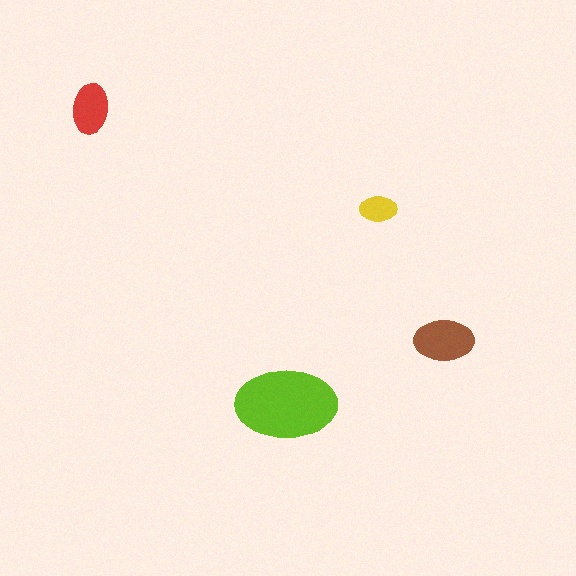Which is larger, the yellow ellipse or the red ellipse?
The red one.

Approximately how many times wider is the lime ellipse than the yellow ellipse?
About 2.5 times wider.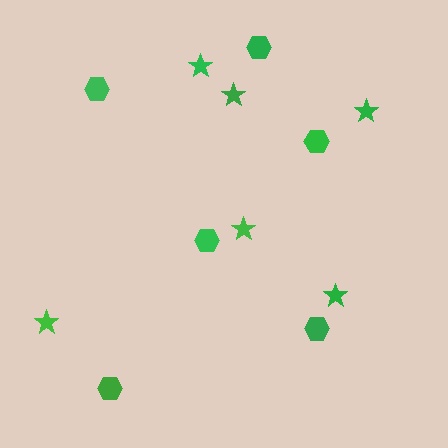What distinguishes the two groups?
There are 2 groups: one group of stars (6) and one group of hexagons (6).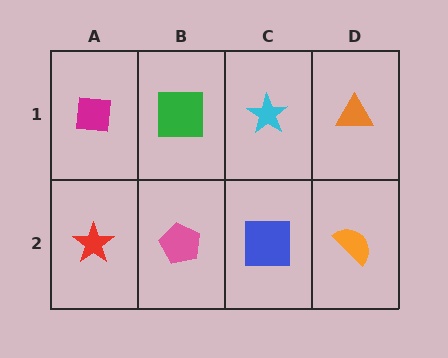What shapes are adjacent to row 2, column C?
A cyan star (row 1, column C), a pink pentagon (row 2, column B), an orange semicircle (row 2, column D).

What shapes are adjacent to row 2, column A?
A magenta square (row 1, column A), a pink pentagon (row 2, column B).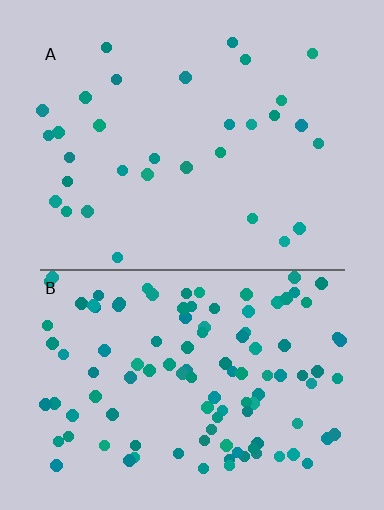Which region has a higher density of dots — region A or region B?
B (the bottom).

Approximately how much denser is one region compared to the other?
Approximately 3.4× — region B over region A.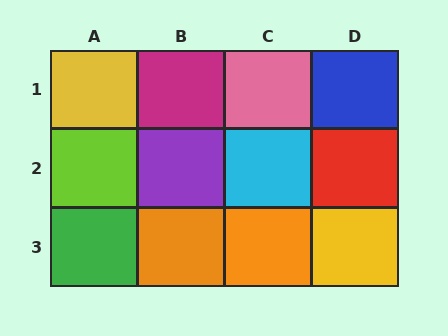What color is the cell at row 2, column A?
Lime.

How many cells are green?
1 cell is green.